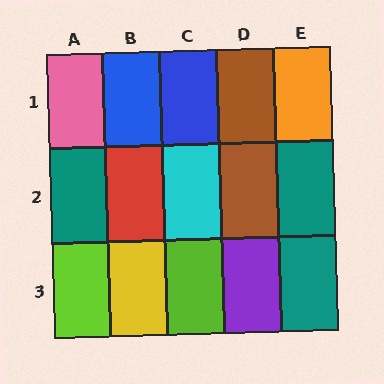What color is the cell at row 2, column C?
Cyan.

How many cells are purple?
1 cell is purple.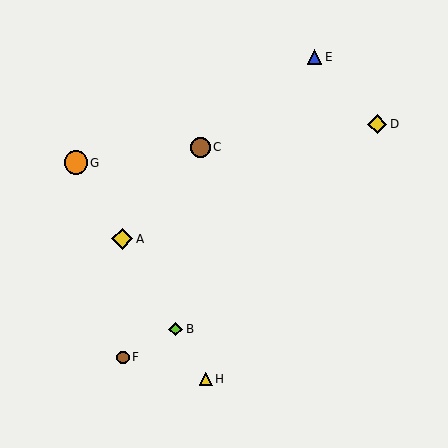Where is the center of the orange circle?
The center of the orange circle is at (76, 163).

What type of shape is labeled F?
Shape F is a brown circle.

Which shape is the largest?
The orange circle (labeled G) is the largest.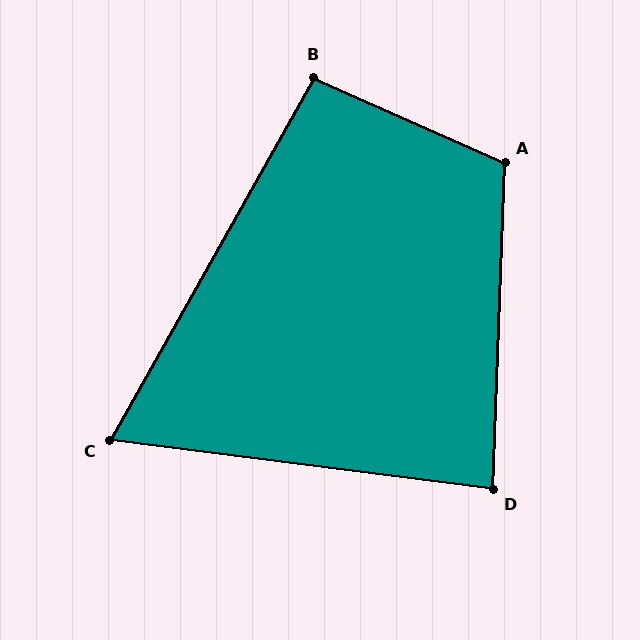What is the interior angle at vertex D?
Approximately 85 degrees (acute).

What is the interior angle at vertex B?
Approximately 95 degrees (obtuse).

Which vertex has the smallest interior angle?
C, at approximately 68 degrees.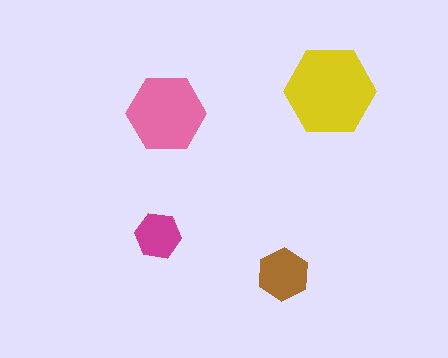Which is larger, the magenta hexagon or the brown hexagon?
The brown one.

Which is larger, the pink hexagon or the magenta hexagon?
The pink one.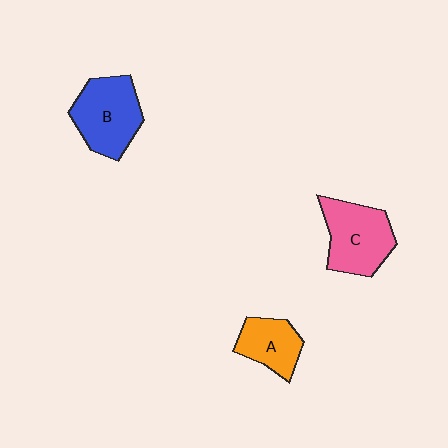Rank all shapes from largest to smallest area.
From largest to smallest: B (blue), C (pink), A (orange).